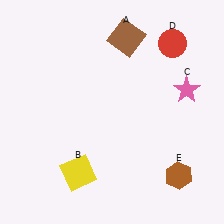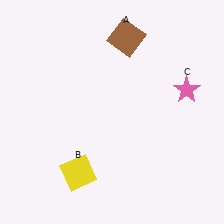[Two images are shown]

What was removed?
The brown hexagon (E), the red circle (D) were removed in Image 2.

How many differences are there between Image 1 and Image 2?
There are 2 differences between the two images.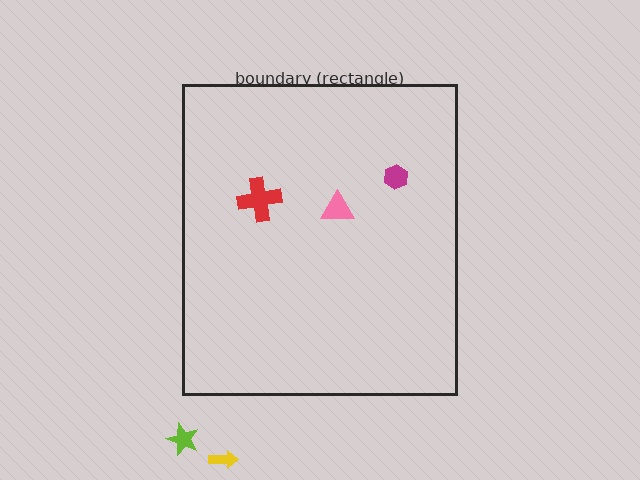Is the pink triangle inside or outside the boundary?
Inside.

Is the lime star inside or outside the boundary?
Outside.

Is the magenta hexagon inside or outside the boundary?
Inside.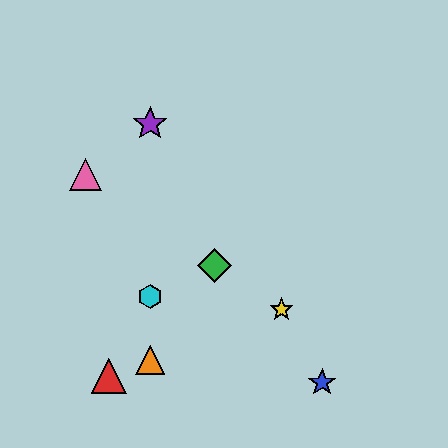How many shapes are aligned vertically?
3 shapes (the purple star, the orange triangle, the cyan hexagon) are aligned vertically.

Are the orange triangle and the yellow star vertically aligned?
No, the orange triangle is at x≈150 and the yellow star is at x≈281.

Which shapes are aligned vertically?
The purple star, the orange triangle, the cyan hexagon are aligned vertically.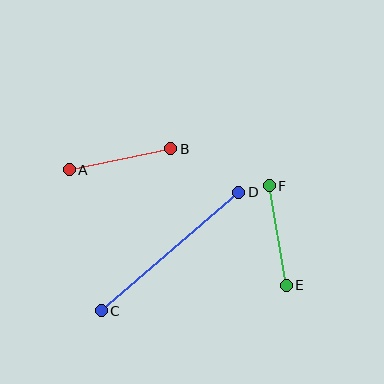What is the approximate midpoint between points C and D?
The midpoint is at approximately (170, 251) pixels.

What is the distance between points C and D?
The distance is approximately 181 pixels.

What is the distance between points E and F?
The distance is approximately 101 pixels.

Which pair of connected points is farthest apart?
Points C and D are farthest apart.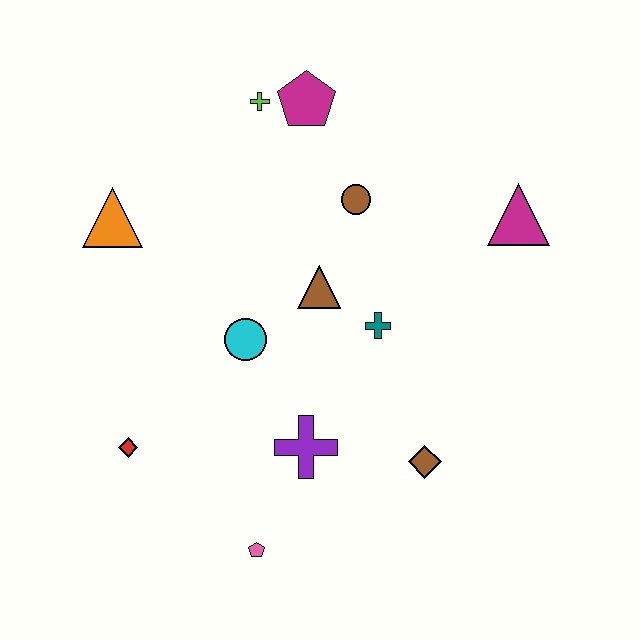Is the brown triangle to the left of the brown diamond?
Yes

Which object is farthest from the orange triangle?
The magenta triangle is farthest from the orange triangle.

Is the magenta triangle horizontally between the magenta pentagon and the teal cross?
No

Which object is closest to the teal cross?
The brown triangle is closest to the teal cross.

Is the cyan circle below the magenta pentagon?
Yes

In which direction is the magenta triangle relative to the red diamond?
The magenta triangle is to the right of the red diamond.